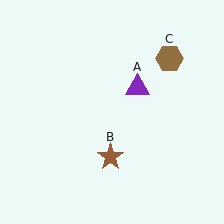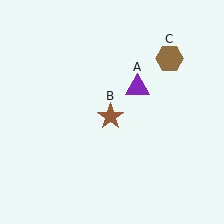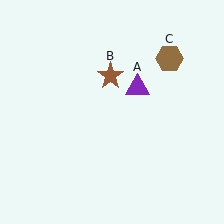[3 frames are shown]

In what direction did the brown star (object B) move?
The brown star (object B) moved up.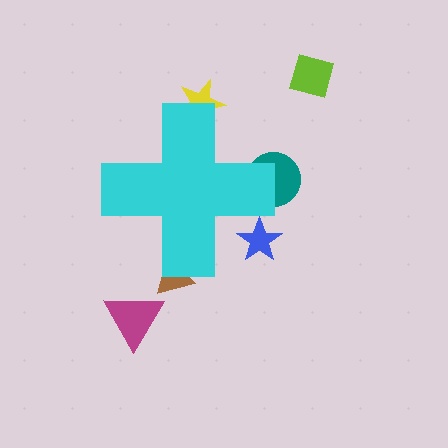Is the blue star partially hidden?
Yes, the blue star is partially hidden behind the cyan cross.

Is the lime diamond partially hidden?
No, the lime diamond is fully visible.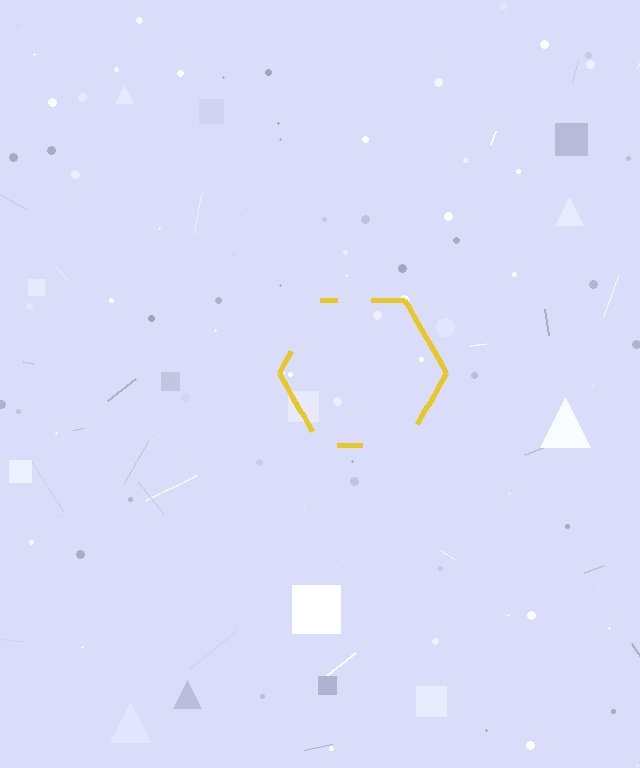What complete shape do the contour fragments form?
The contour fragments form a hexagon.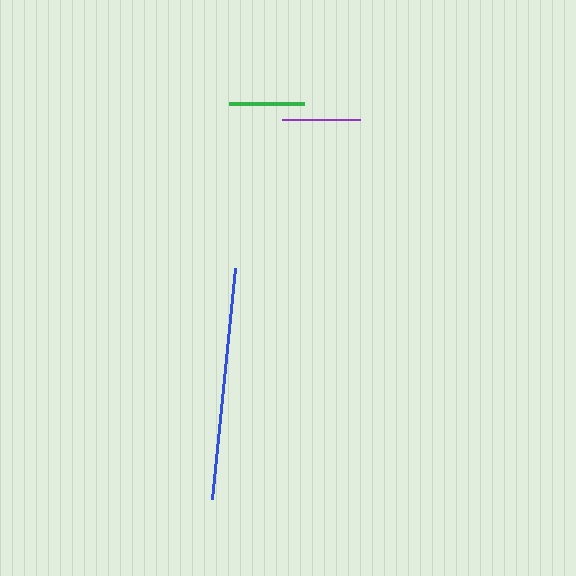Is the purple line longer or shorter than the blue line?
The blue line is longer than the purple line.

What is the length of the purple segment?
The purple segment is approximately 77 pixels long.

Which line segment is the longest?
The blue line is the longest at approximately 232 pixels.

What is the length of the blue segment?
The blue segment is approximately 232 pixels long.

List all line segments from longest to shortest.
From longest to shortest: blue, purple, green.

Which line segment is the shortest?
The green line is the shortest at approximately 74 pixels.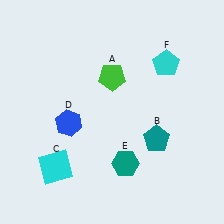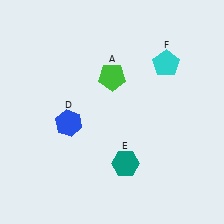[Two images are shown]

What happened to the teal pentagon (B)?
The teal pentagon (B) was removed in Image 2. It was in the bottom-right area of Image 1.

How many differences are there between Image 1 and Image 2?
There are 2 differences between the two images.